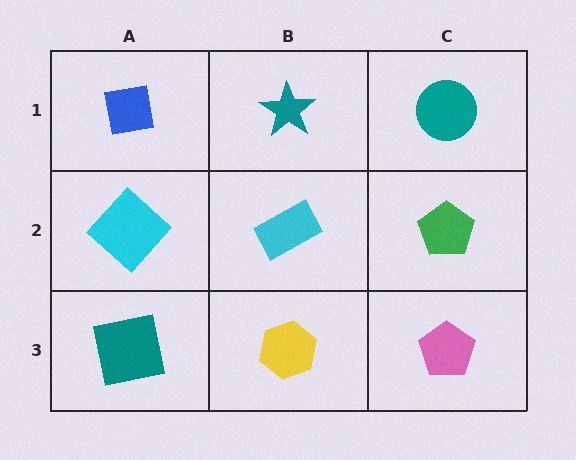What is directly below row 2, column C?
A pink pentagon.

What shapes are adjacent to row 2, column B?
A teal star (row 1, column B), a yellow hexagon (row 3, column B), a cyan diamond (row 2, column A), a green pentagon (row 2, column C).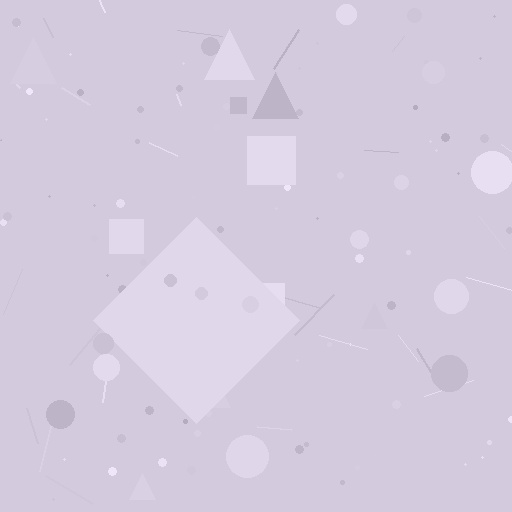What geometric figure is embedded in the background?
A diamond is embedded in the background.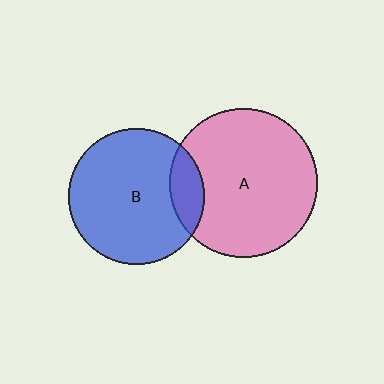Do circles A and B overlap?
Yes.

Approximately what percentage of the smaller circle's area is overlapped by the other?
Approximately 15%.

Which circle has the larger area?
Circle A (pink).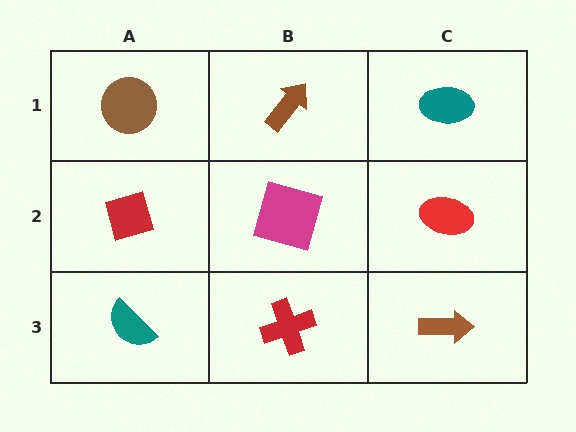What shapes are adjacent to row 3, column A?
A red diamond (row 2, column A), a red cross (row 3, column B).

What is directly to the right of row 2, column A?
A magenta square.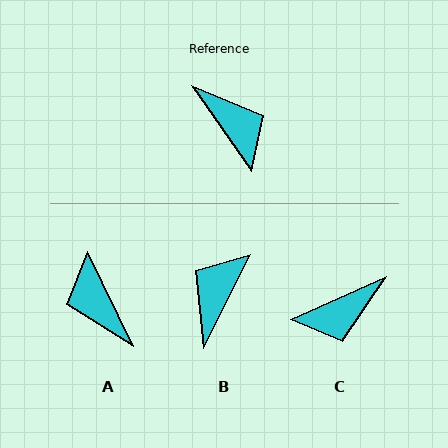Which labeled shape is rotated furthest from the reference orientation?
A, about 171 degrees away.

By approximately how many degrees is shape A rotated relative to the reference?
Approximately 171 degrees counter-clockwise.